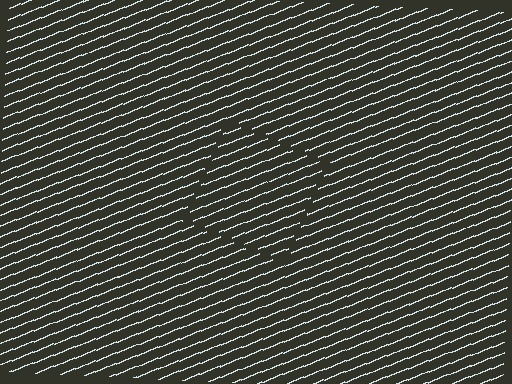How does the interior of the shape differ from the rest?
The interior of the shape contains the same grating, shifted by half a period — the contour is defined by the phase discontinuity where line-ends from the inner and outer gratings abut.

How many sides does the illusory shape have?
4 sides — the line-ends trace a square.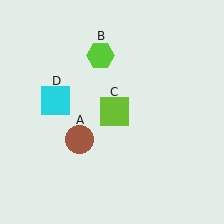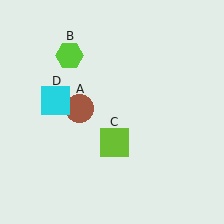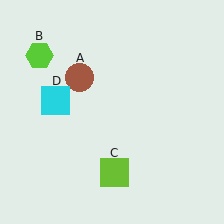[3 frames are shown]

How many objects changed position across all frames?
3 objects changed position: brown circle (object A), lime hexagon (object B), lime square (object C).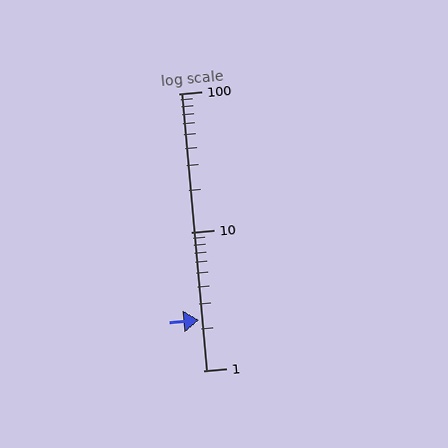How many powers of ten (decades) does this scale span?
The scale spans 2 decades, from 1 to 100.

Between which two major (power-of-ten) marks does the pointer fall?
The pointer is between 1 and 10.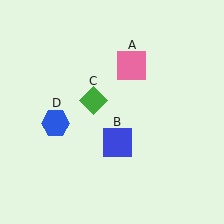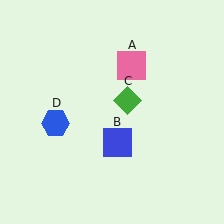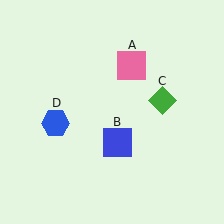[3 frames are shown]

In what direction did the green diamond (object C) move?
The green diamond (object C) moved right.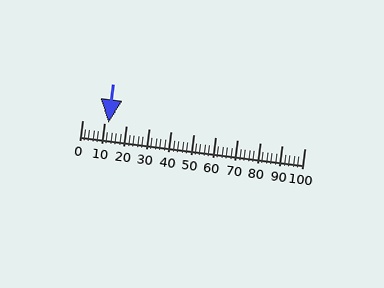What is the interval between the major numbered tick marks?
The major tick marks are spaced 10 units apart.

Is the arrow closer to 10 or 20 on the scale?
The arrow is closer to 10.